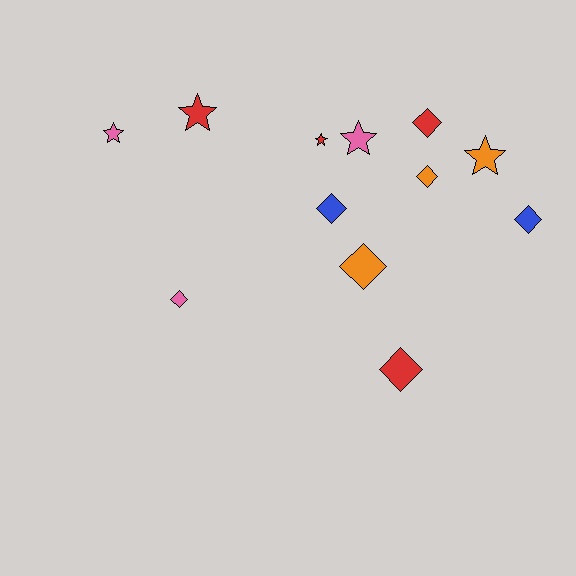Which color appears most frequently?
Red, with 4 objects.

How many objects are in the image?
There are 12 objects.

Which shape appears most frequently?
Diamond, with 7 objects.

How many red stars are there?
There are 2 red stars.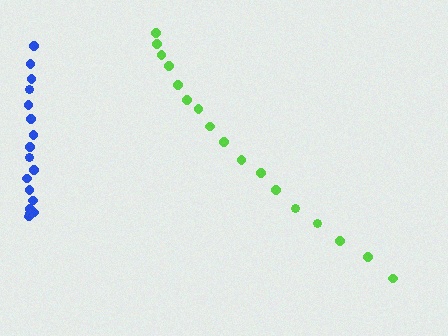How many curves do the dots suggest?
There are 2 distinct paths.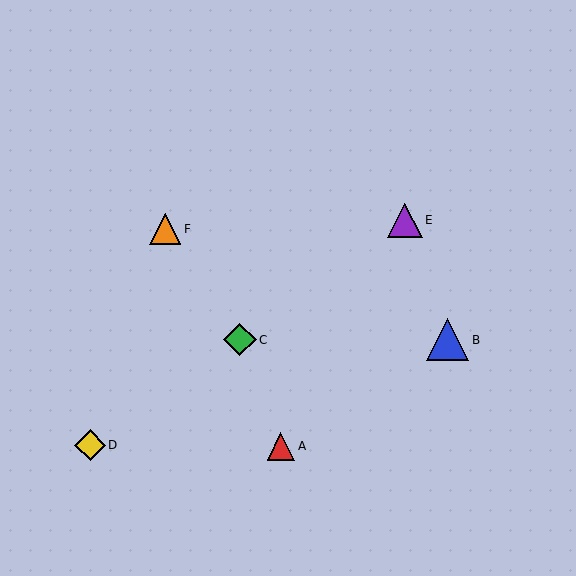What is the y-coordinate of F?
Object F is at y≈229.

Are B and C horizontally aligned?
Yes, both are at y≈340.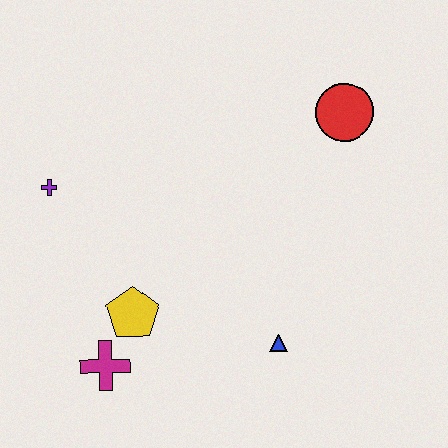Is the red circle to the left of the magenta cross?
No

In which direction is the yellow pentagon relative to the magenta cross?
The yellow pentagon is above the magenta cross.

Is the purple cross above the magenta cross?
Yes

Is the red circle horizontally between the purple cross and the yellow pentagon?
No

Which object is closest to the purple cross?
The yellow pentagon is closest to the purple cross.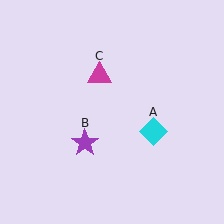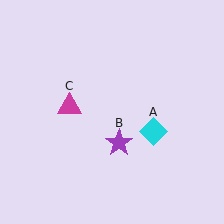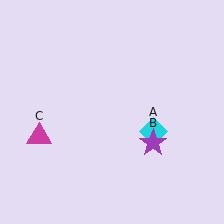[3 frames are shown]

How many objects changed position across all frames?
2 objects changed position: purple star (object B), magenta triangle (object C).